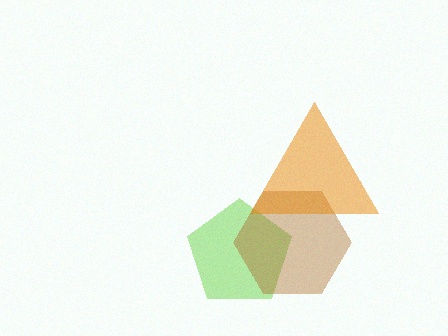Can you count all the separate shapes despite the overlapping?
Yes, there are 3 separate shapes.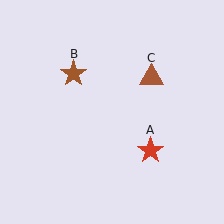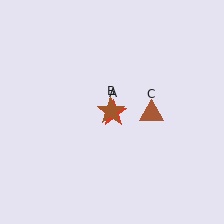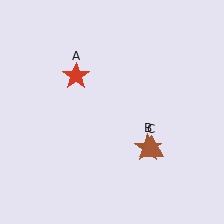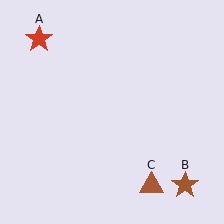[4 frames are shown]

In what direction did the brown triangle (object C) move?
The brown triangle (object C) moved down.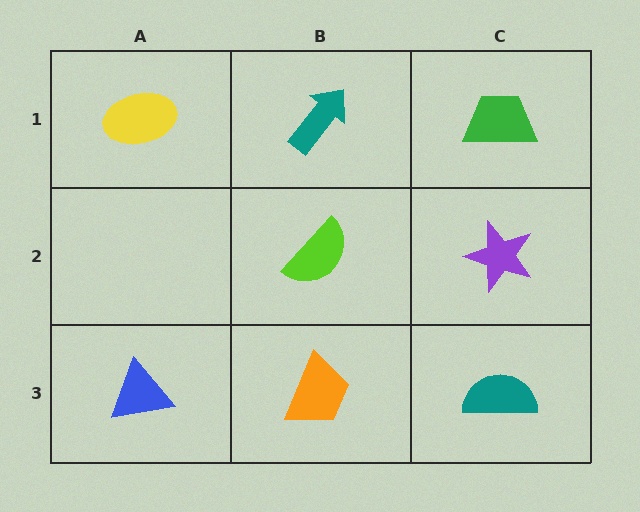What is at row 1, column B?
A teal arrow.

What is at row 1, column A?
A yellow ellipse.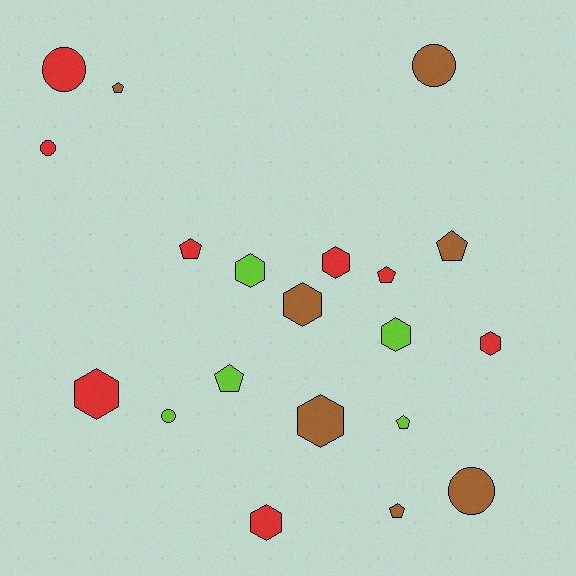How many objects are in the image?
There are 20 objects.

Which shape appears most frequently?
Hexagon, with 8 objects.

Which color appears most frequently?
Red, with 8 objects.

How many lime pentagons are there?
There are 2 lime pentagons.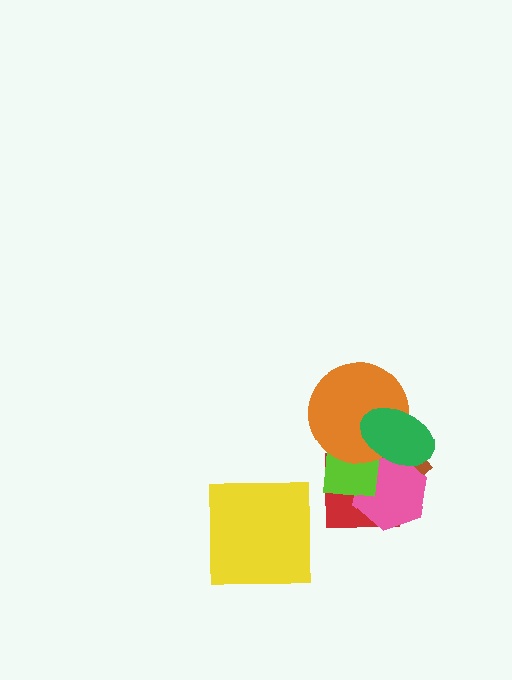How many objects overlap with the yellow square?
0 objects overlap with the yellow square.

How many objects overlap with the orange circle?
4 objects overlap with the orange circle.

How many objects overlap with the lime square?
5 objects overlap with the lime square.